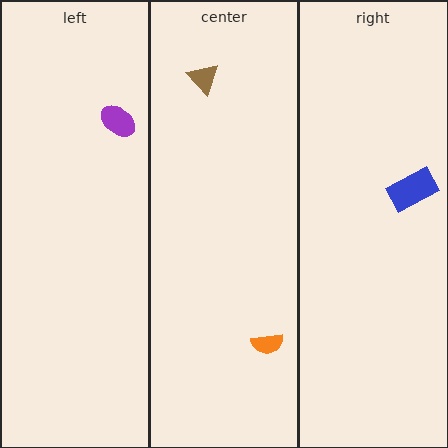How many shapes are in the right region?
1.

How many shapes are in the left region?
1.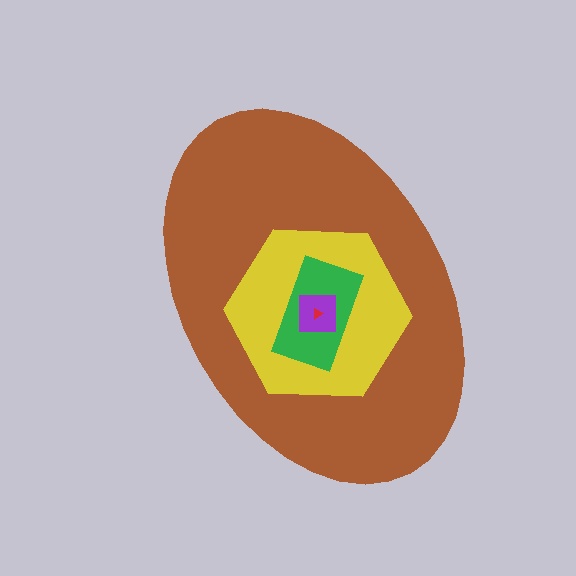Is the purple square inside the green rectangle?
Yes.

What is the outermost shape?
The brown ellipse.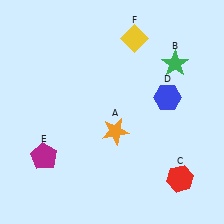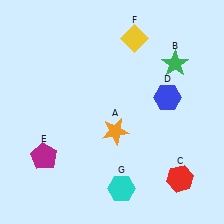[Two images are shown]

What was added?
A cyan hexagon (G) was added in Image 2.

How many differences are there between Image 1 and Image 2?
There is 1 difference between the two images.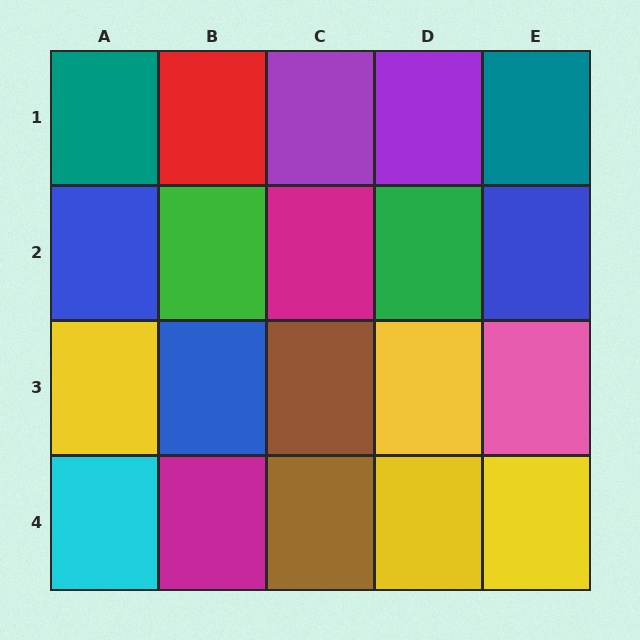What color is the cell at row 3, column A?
Yellow.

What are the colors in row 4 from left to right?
Cyan, magenta, brown, yellow, yellow.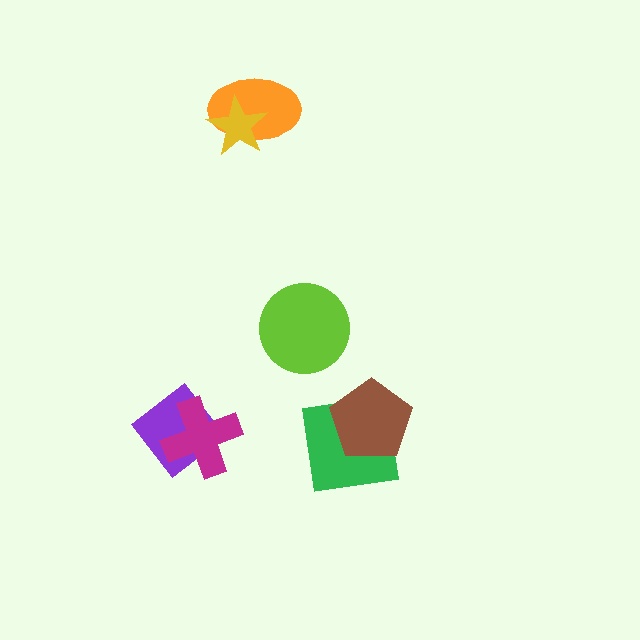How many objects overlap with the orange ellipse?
1 object overlaps with the orange ellipse.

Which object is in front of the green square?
The brown pentagon is in front of the green square.